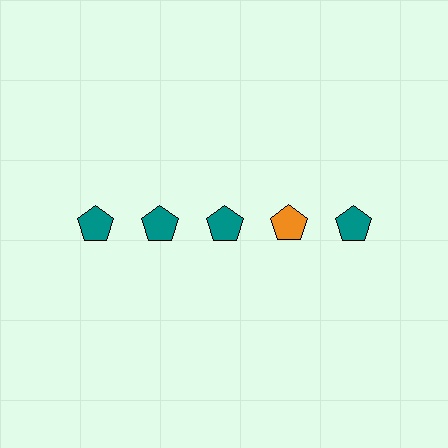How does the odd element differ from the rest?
It has a different color: orange instead of teal.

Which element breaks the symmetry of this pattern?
The orange pentagon in the top row, second from right column breaks the symmetry. All other shapes are teal pentagons.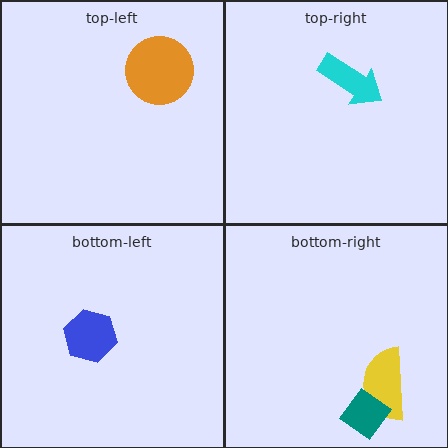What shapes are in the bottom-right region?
The yellow semicircle, the teal diamond.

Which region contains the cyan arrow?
The top-right region.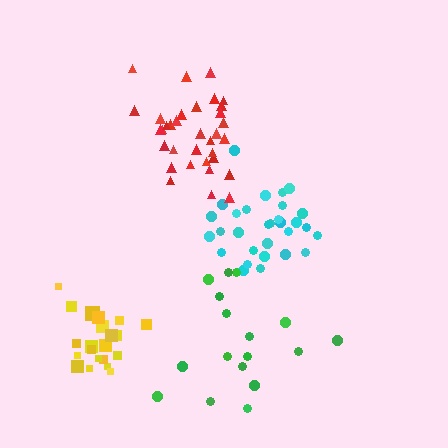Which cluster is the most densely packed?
Yellow.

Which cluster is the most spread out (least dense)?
Green.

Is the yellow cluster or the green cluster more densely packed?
Yellow.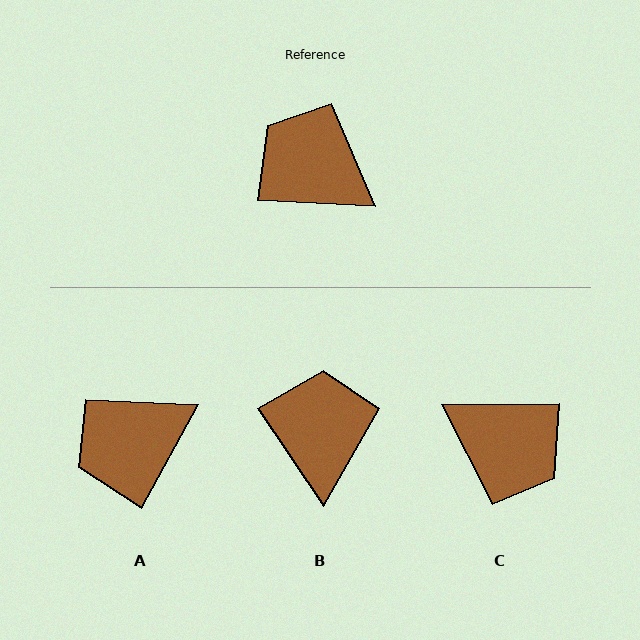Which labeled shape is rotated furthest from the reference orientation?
C, about 176 degrees away.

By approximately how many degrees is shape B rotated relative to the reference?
Approximately 53 degrees clockwise.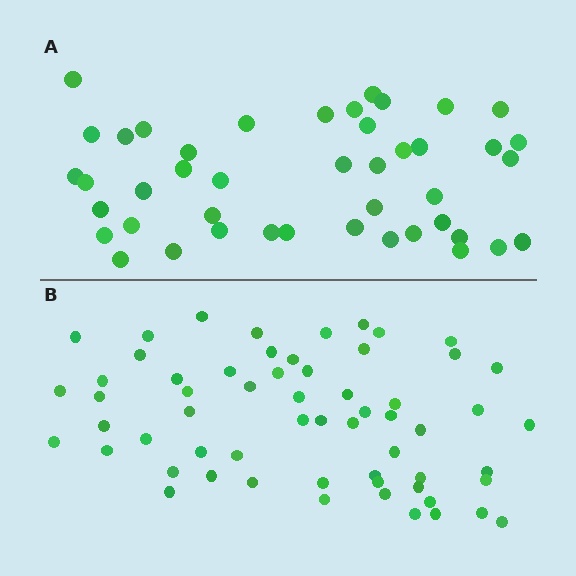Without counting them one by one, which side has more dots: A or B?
Region B (the bottom region) has more dots.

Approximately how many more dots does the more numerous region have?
Region B has approximately 15 more dots than region A.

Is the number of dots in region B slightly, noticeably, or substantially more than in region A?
Region B has noticeably more, but not dramatically so. The ratio is roughly 1.4 to 1.